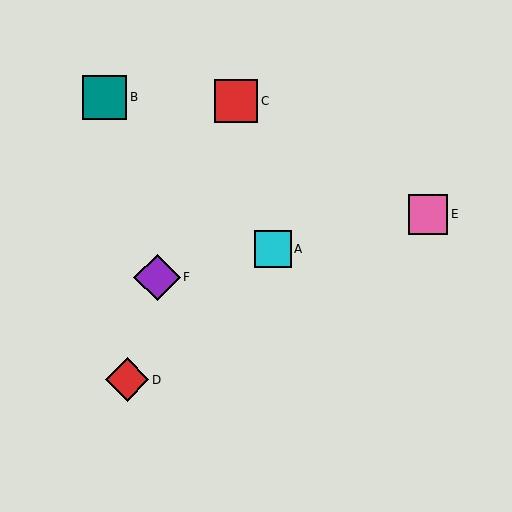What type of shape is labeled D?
Shape D is a red diamond.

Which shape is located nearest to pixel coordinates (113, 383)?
The red diamond (labeled D) at (127, 380) is nearest to that location.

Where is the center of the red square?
The center of the red square is at (236, 101).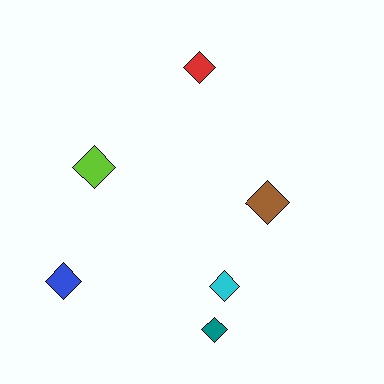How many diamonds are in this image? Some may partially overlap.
There are 6 diamonds.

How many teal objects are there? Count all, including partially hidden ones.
There is 1 teal object.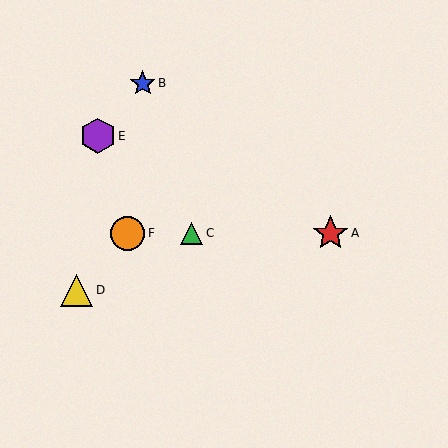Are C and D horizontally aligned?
No, C is at y≈234 and D is at y≈290.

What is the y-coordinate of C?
Object C is at y≈234.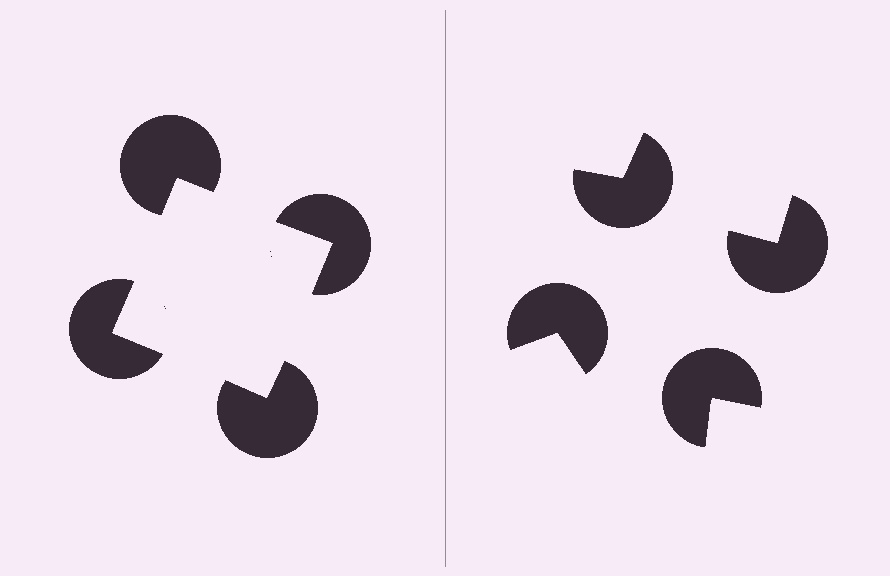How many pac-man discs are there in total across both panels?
8 — 4 on each side.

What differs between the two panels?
The pac-man discs are positioned identically on both sides; only the wedge orientations differ. On the left they align to a square; on the right they are misaligned.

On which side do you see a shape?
An illusory square appears on the left side. On the right side the wedge cuts are rotated, so no coherent shape forms.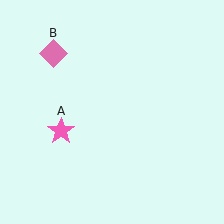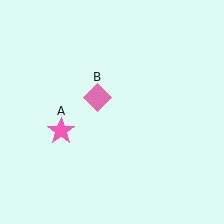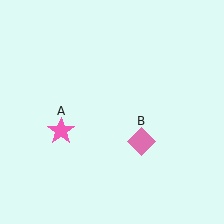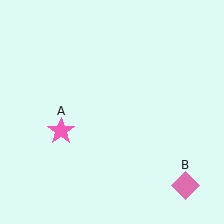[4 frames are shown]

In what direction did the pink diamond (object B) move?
The pink diamond (object B) moved down and to the right.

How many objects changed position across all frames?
1 object changed position: pink diamond (object B).